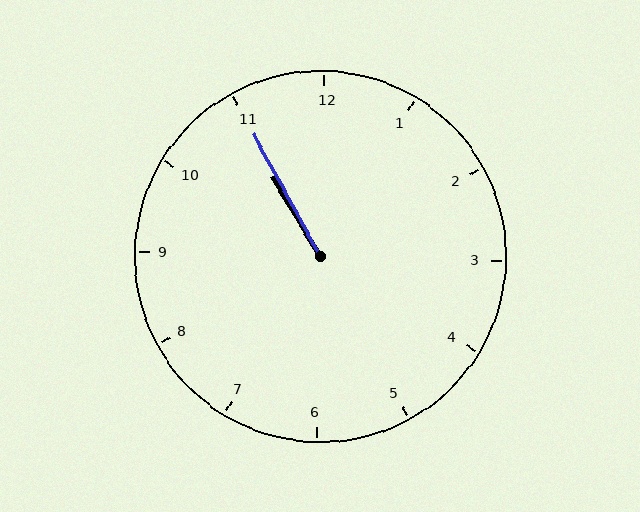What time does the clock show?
10:55.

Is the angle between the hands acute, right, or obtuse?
It is acute.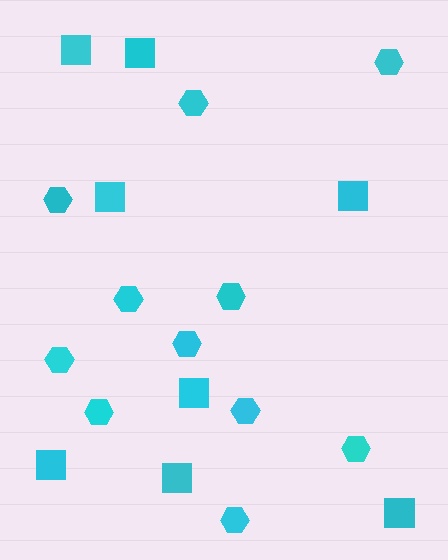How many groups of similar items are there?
There are 2 groups: one group of hexagons (11) and one group of squares (8).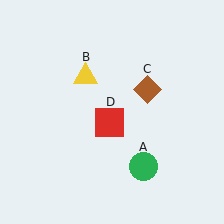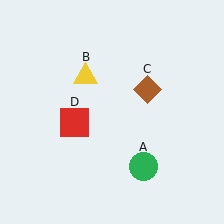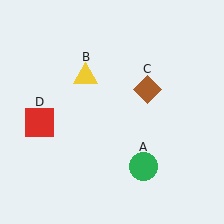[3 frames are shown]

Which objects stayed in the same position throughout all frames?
Green circle (object A) and yellow triangle (object B) and brown diamond (object C) remained stationary.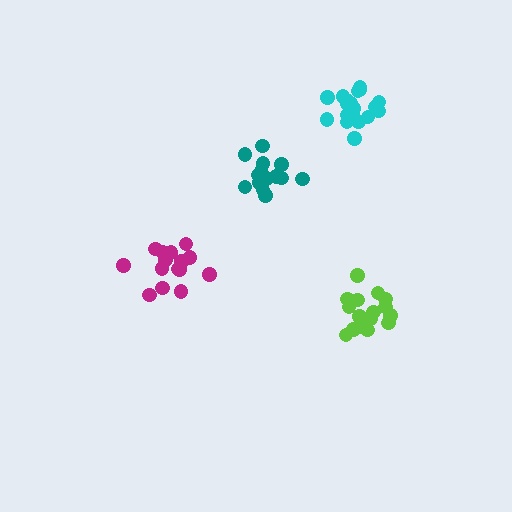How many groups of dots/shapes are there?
There are 4 groups.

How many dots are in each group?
Group 1: 15 dots, Group 2: 14 dots, Group 3: 16 dots, Group 4: 20 dots (65 total).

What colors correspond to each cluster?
The clusters are colored: magenta, teal, lime, cyan.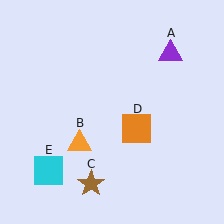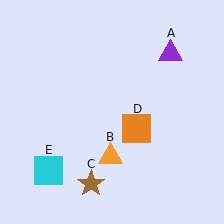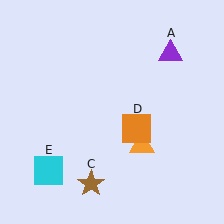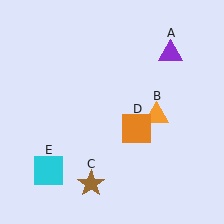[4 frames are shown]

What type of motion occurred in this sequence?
The orange triangle (object B) rotated counterclockwise around the center of the scene.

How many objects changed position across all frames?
1 object changed position: orange triangle (object B).